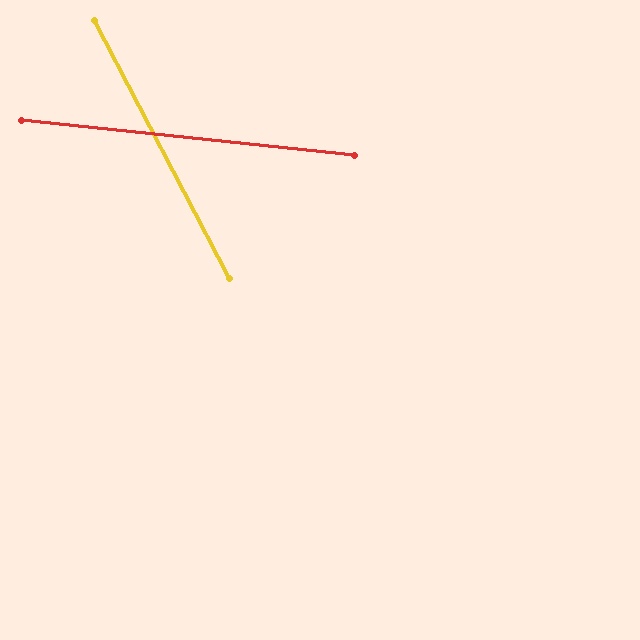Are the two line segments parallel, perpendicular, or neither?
Neither parallel nor perpendicular — they differ by about 56°.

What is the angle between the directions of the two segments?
Approximately 56 degrees.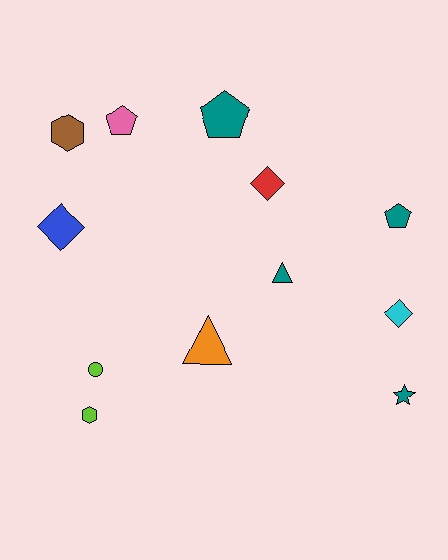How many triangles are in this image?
There are 2 triangles.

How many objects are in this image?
There are 12 objects.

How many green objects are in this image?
There are no green objects.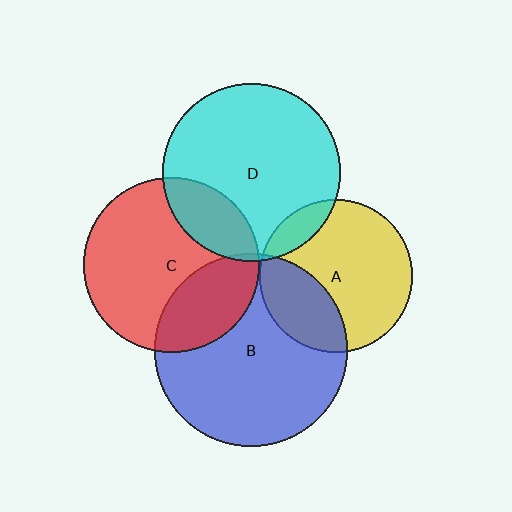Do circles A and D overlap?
Yes.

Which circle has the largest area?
Circle B (blue).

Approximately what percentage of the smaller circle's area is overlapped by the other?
Approximately 10%.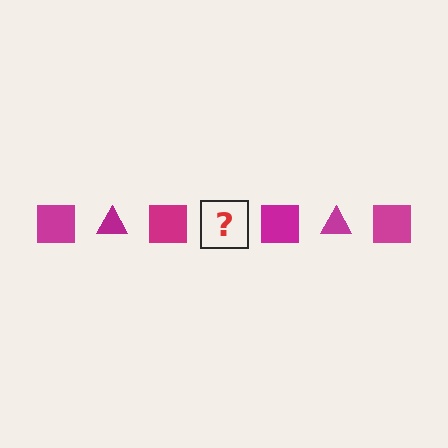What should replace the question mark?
The question mark should be replaced with a magenta triangle.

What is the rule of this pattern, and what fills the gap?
The rule is that the pattern cycles through square, triangle shapes in magenta. The gap should be filled with a magenta triangle.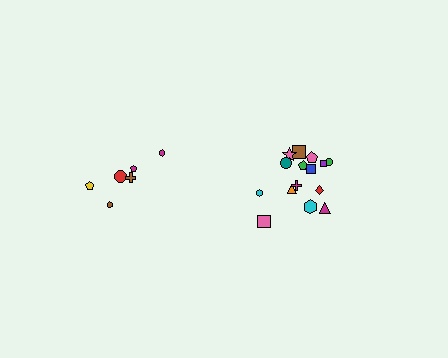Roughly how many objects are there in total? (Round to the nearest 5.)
Roughly 20 objects in total.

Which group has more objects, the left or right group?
The right group.